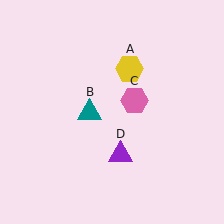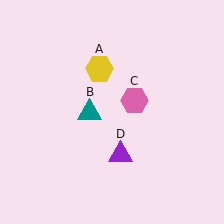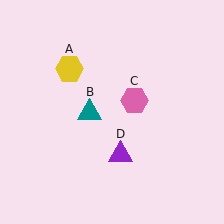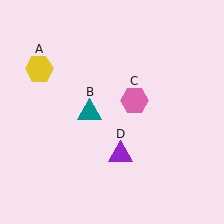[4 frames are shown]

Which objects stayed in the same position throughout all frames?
Teal triangle (object B) and pink hexagon (object C) and purple triangle (object D) remained stationary.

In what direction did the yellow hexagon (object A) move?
The yellow hexagon (object A) moved left.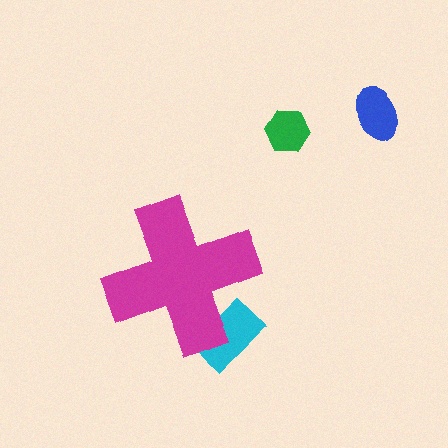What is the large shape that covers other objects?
A magenta cross.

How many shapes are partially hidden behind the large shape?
1 shape is partially hidden.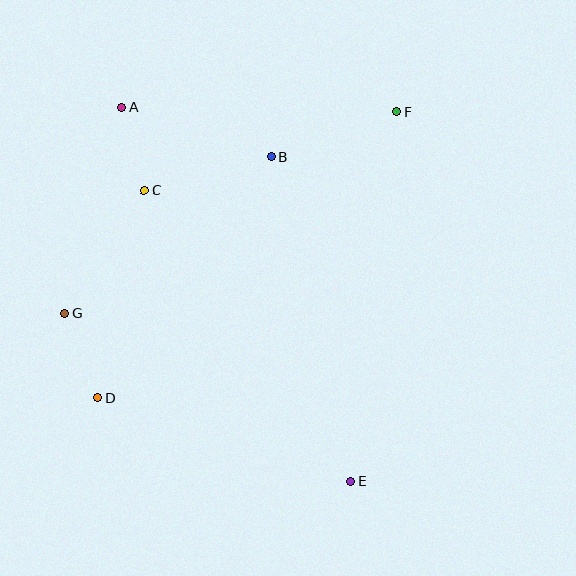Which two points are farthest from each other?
Points A and E are farthest from each other.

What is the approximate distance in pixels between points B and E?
The distance between B and E is approximately 335 pixels.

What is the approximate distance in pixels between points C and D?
The distance between C and D is approximately 212 pixels.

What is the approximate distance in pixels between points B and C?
The distance between B and C is approximately 131 pixels.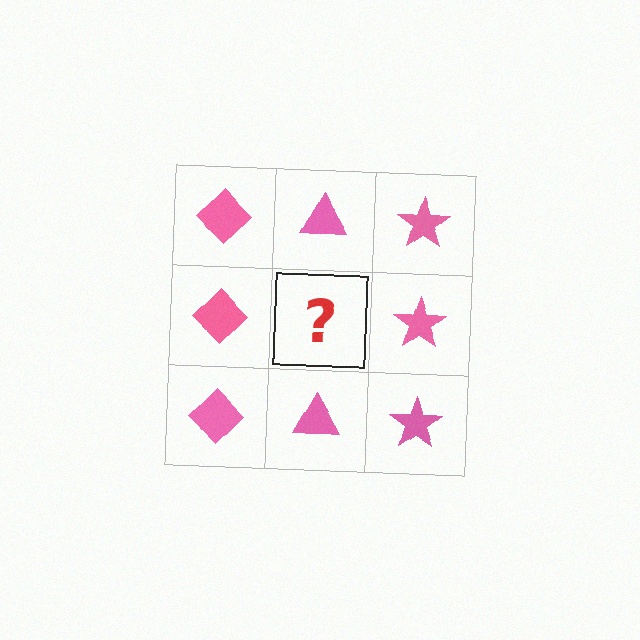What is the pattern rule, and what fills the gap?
The rule is that each column has a consistent shape. The gap should be filled with a pink triangle.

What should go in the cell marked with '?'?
The missing cell should contain a pink triangle.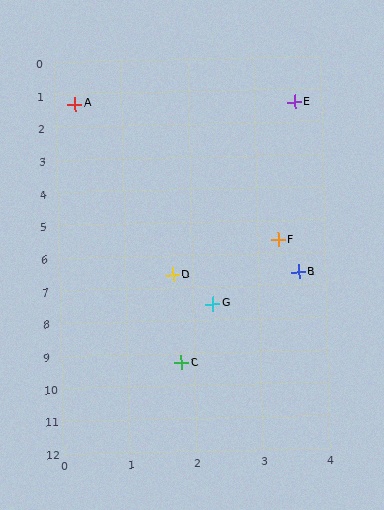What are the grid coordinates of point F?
Point F is at approximately (3.3, 5.6).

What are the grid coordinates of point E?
Point E is at approximately (3.6, 1.4).